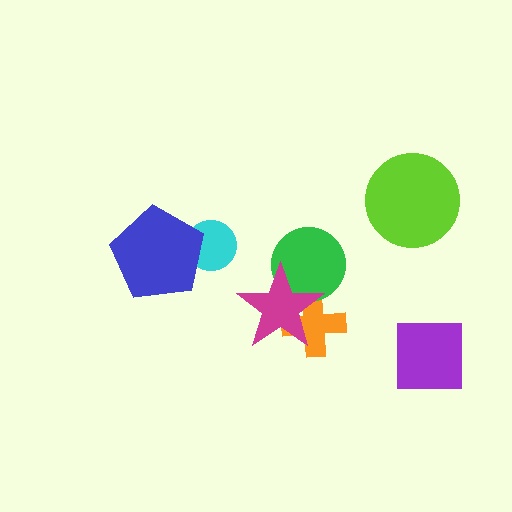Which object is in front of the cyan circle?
The blue pentagon is in front of the cyan circle.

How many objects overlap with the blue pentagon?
1 object overlaps with the blue pentagon.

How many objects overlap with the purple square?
0 objects overlap with the purple square.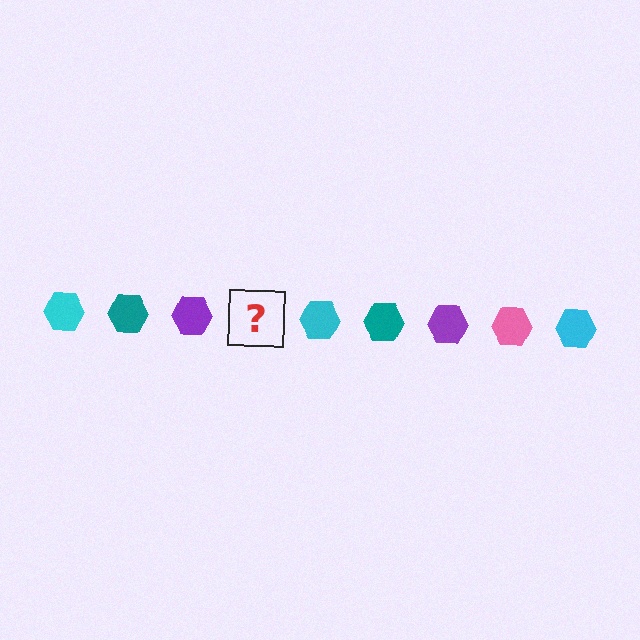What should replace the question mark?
The question mark should be replaced with a pink hexagon.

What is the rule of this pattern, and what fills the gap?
The rule is that the pattern cycles through cyan, teal, purple, pink hexagons. The gap should be filled with a pink hexagon.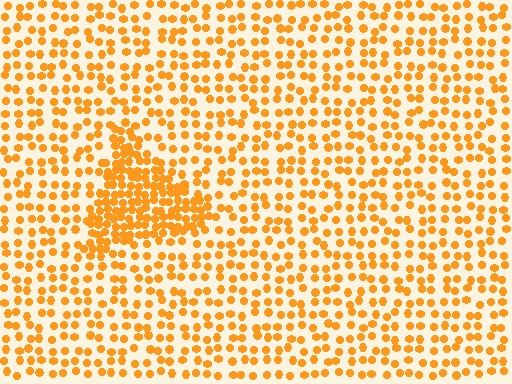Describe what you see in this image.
The image contains small orange elements arranged at two different densities. A triangle-shaped region is visible where the elements are more densely packed than the surrounding area.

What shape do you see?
I see a triangle.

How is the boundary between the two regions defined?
The boundary is defined by a change in element density (approximately 2.2x ratio). All elements are the same color, size, and shape.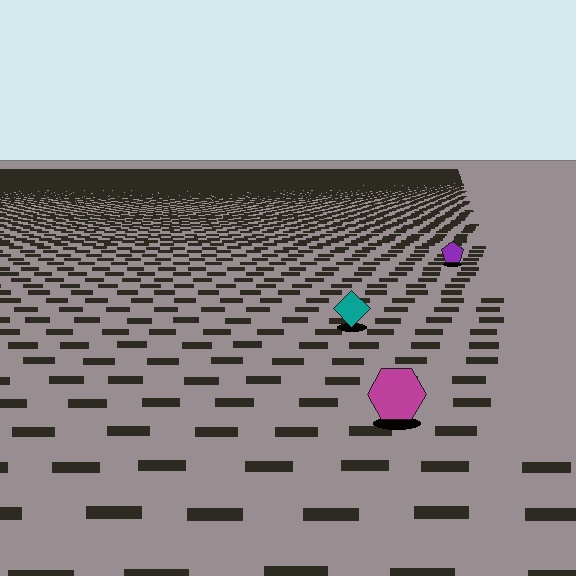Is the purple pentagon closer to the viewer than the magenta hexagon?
No. The magenta hexagon is closer — you can tell from the texture gradient: the ground texture is coarser near it.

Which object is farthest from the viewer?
The purple pentagon is farthest from the viewer. It appears smaller and the ground texture around it is denser.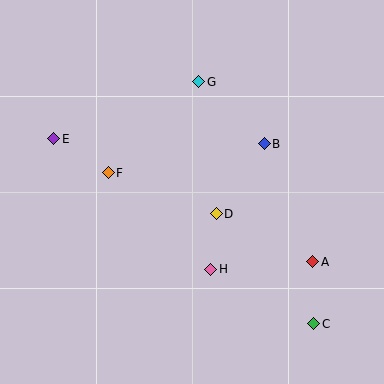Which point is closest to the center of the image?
Point D at (216, 214) is closest to the center.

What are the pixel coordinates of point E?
Point E is at (54, 139).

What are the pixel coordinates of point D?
Point D is at (216, 214).